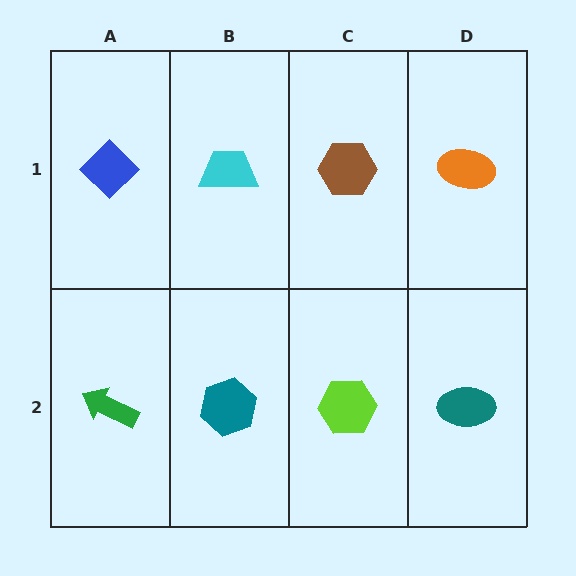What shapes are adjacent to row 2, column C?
A brown hexagon (row 1, column C), a teal hexagon (row 2, column B), a teal ellipse (row 2, column D).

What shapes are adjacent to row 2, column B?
A cyan trapezoid (row 1, column B), a green arrow (row 2, column A), a lime hexagon (row 2, column C).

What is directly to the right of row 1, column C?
An orange ellipse.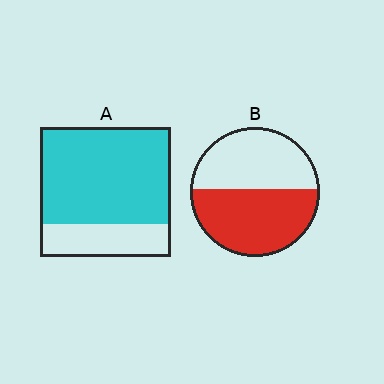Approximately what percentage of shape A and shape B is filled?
A is approximately 75% and B is approximately 55%.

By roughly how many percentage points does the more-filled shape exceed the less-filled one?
By roughly 20 percentage points (A over B).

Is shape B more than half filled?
Roughly half.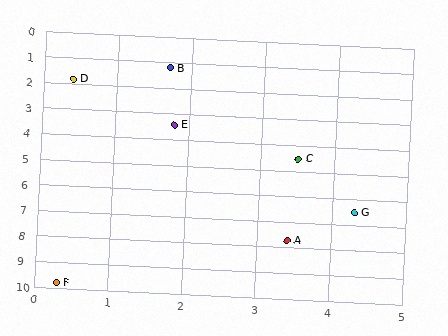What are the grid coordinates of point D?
Point D is at approximately (0.4, 1.8).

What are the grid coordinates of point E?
Point E is at approximately (1.8, 3.4).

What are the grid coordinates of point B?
Point B is at approximately (1.7, 1.2).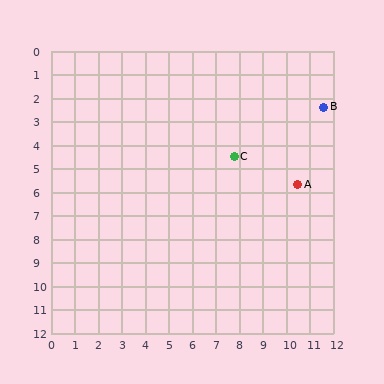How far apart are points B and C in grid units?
Points B and C are about 4.3 grid units apart.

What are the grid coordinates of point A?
Point A is at approximately (10.5, 5.7).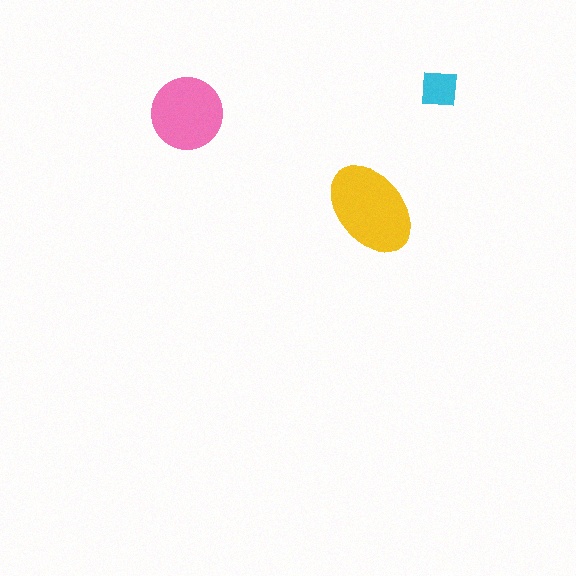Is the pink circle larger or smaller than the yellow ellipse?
Smaller.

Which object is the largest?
The yellow ellipse.